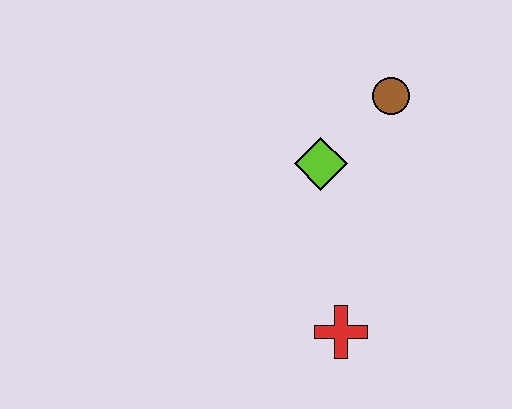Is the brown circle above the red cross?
Yes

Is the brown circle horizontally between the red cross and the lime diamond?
No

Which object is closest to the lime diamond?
The brown circle is closest to the lime diamond.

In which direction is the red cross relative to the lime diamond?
The red cross is below the lime diamond.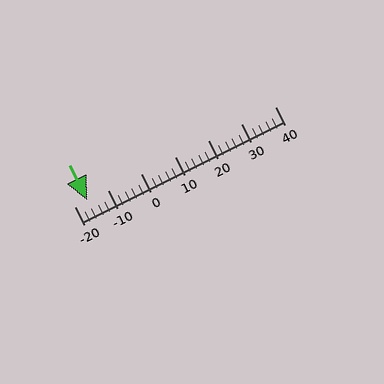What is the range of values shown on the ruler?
The ruler shows values from -20 to 40.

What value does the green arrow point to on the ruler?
The green arrow points to approximately -16.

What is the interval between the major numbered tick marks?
The major tick marks are spaced 10 units apart.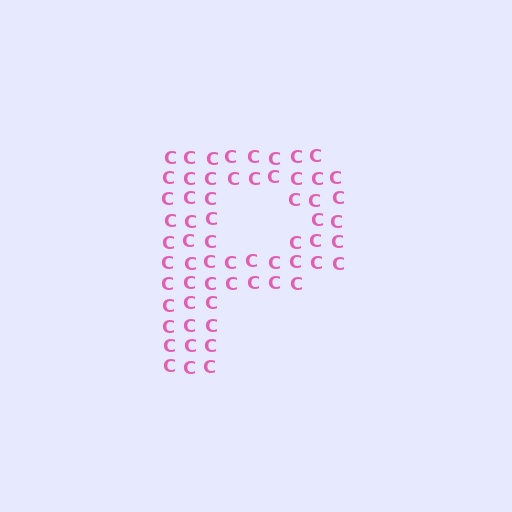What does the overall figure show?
The overall figure shows the letter P.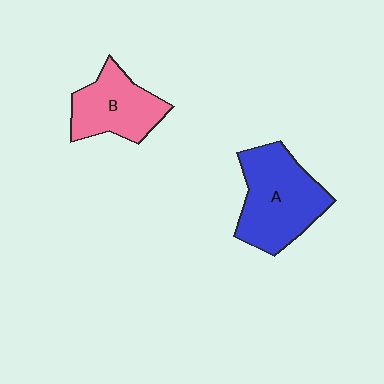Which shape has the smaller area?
Shape B (pink).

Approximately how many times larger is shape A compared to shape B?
Approximately 1.4 times.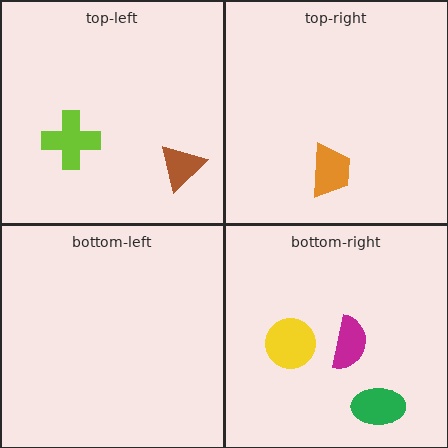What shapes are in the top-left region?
The lime cross, the brown triangle.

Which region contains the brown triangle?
The top-left region.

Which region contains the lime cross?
The top-left region.